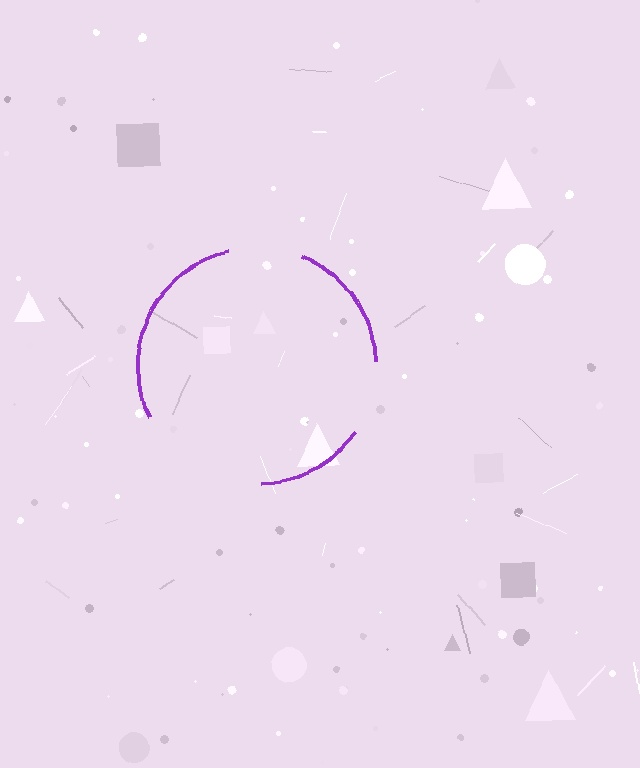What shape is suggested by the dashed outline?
The dashed outline suggests a circle.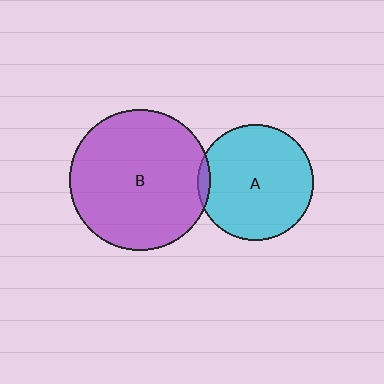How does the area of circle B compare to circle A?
Approximately 1.5 times.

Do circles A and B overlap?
Yes.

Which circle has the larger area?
Circle B (purple).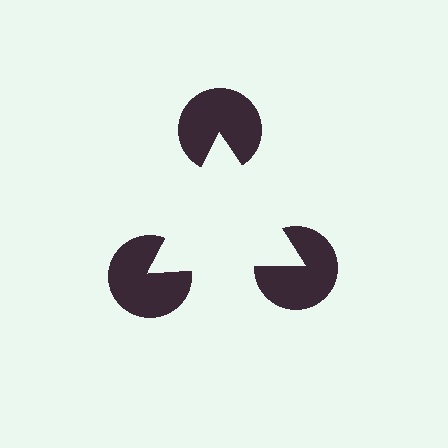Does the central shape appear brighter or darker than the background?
It typically appears slightly brighter than the background, even though no actual brightness change is drawn.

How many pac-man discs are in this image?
There are 3 — one at each vertex of the illusory triangle.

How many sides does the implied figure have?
3 sides.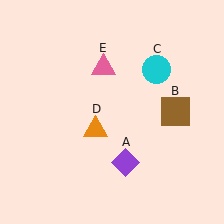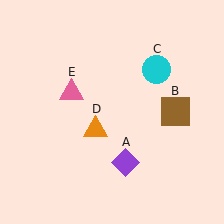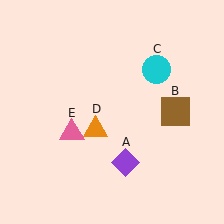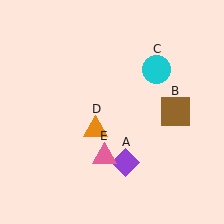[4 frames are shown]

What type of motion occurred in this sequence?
The pink triangle (object E) rotated counterclockwise around the center of the scene.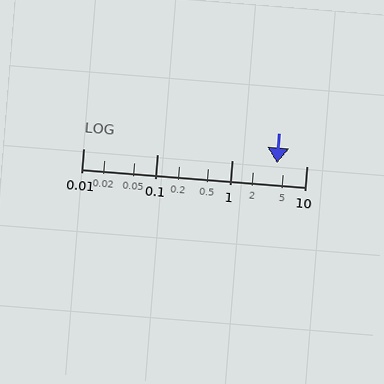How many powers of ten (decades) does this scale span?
The scale spans 3 decades, from 0.01 to 10.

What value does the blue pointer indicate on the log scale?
The pointer indicates approximately 4.